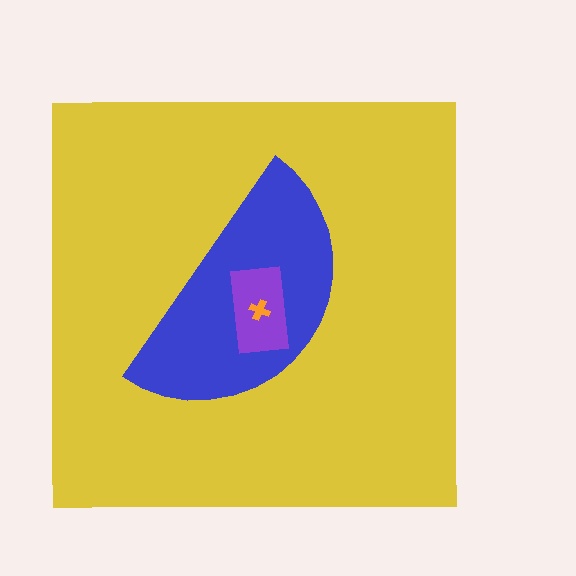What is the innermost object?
The orange cross.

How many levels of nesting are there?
4.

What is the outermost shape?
The yellow square.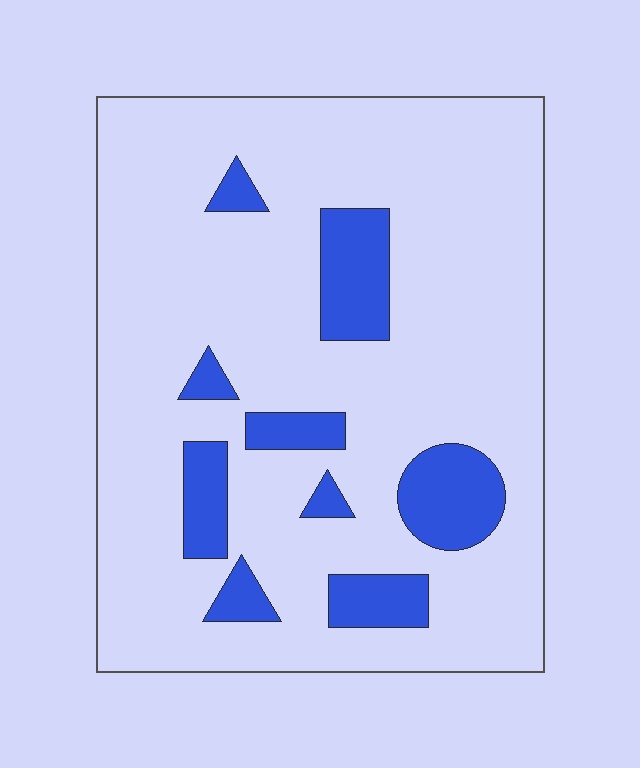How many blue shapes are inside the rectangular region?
9.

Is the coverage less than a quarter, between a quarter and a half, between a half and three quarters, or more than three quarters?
Less than a quarter.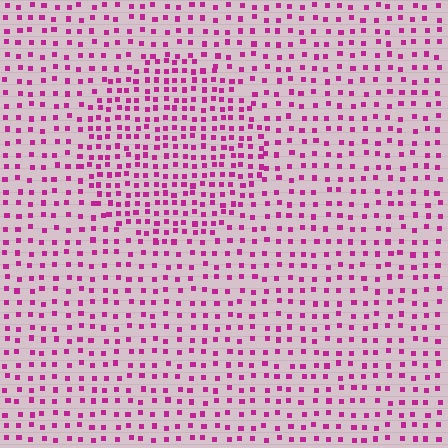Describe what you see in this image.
The image contains small magenta elements arranged at two different densities. A circle-shaped region is visible where the elements are more densely packed than the surrounding area.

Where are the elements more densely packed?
The elements are more densely packed inside the circle boundary.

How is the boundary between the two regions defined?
The boundary is defined by a change in element density (approximately 1.7x ratio). All elements are the same color, size, and shape.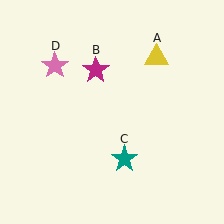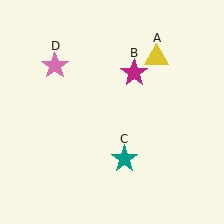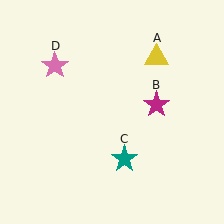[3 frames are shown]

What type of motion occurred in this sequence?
The magenta star (object B) rotated clockwise around the center of the scene.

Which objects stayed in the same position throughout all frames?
Yellow triangle (object A) and teal star (object C) and pink star (object D) remained stationary.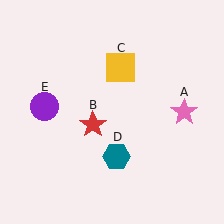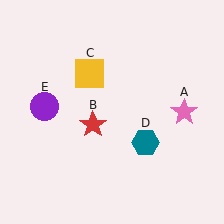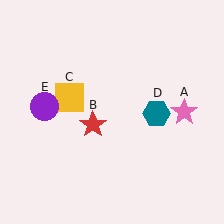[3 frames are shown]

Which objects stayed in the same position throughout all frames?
Pink star (object A) and red star (object B) and purple circle (object E) remained stationary.